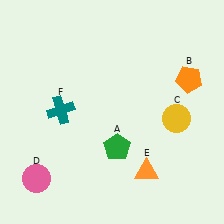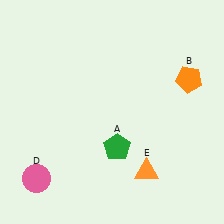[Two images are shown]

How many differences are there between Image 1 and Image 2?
There are 2 differences between the two images.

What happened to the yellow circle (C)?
The yellow circle (C) was removed in Image 2. It was in the bottom-right area of Image 1.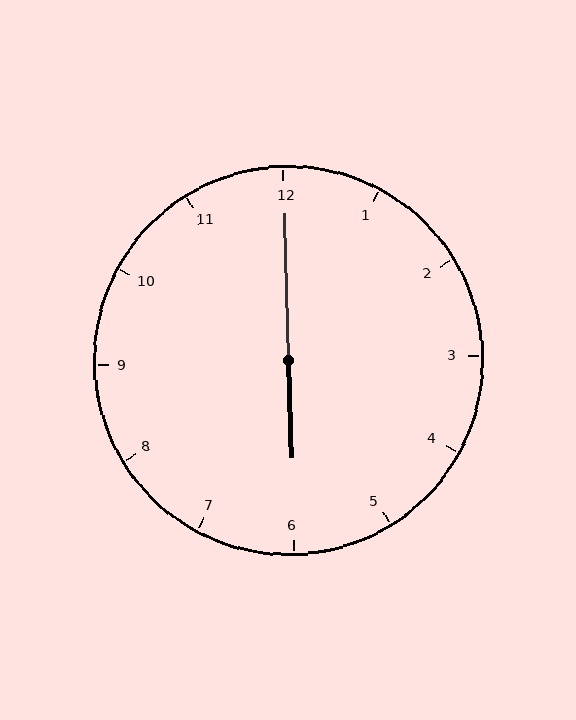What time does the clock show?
6:00.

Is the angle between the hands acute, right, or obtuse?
It is obtuse.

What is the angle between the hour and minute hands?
Approximately 180 degrees.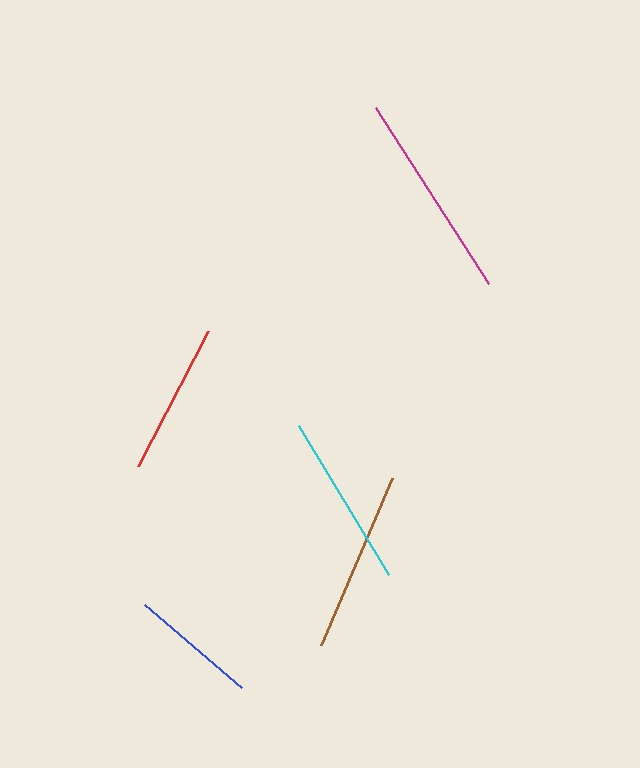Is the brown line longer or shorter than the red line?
The brown line is longer than the red line.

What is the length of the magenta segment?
The magenta segment is approximately 209 pixels long.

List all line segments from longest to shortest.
From longest to shortest: magenta, brown, cyan, red, blue.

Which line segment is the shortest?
The blue line is the shortest at approximately 128 pixels.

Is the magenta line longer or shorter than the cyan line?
The magenta line is longer than the cyan line.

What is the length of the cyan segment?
The cyan segment is approximately 174 pixels long.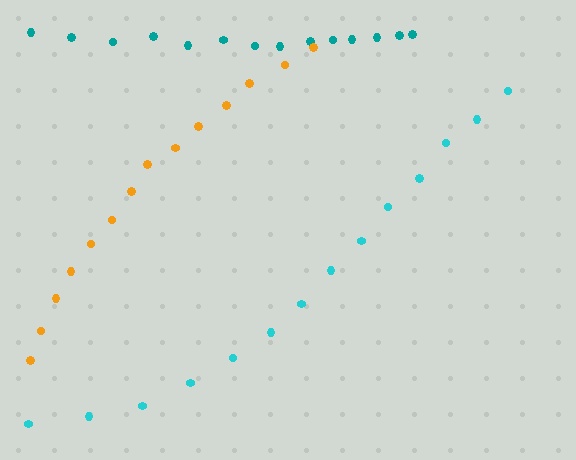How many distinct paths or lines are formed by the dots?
There are 3 distinct paths.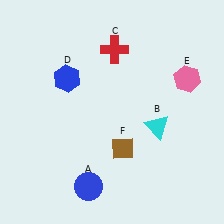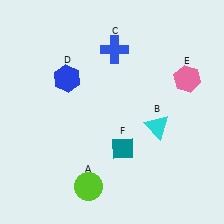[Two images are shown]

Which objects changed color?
A changed from blue to lime. C changed from red to blue. F changed from brown to teal.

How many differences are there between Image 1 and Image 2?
There are 3 differences between the two images.